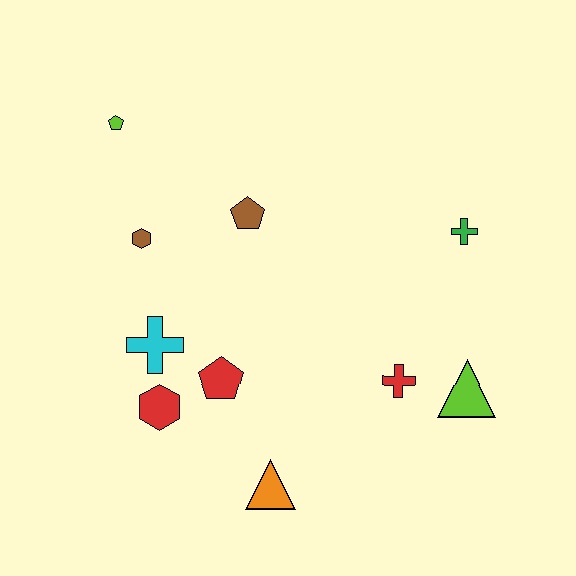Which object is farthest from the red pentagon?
The green cross is farthest from the red pentagon.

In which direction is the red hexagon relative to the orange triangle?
The red hexagon is to the left of the orange triangle.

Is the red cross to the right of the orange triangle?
Yes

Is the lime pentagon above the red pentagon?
Yes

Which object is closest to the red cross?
The lime triangle is closest to the red cross.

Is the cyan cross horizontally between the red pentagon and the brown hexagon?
Yes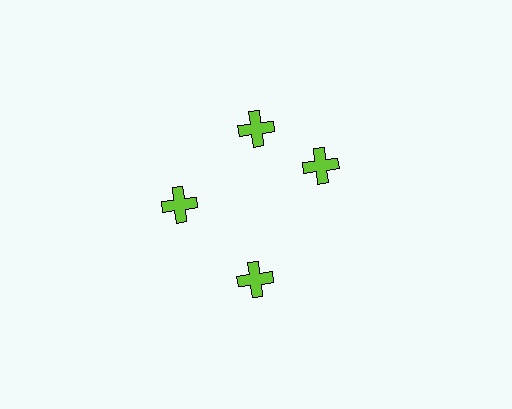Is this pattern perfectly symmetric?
No. The 4 lime crosses are arranged in a ring, but one element near the 3 o'clock position is rotated out of alignment along the ring, breaking the 4-fold rotational symmetry.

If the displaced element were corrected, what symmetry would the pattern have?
It would have 4-fold rotational symmetry — the pattern would map onto itself every 90 degrees.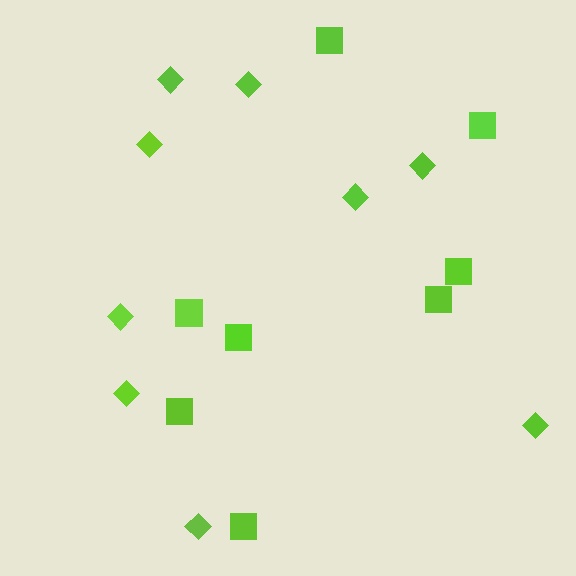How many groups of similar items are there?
There are 2 groups: one group of squares (8) and one group of diamonds (9).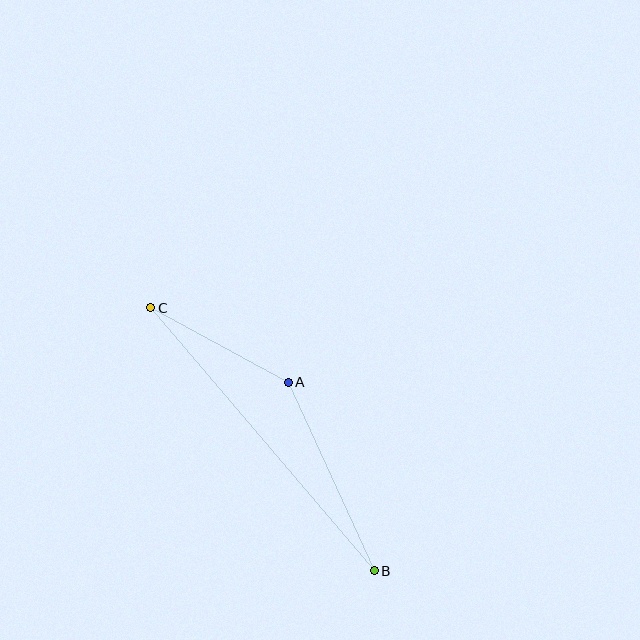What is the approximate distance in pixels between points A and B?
The distance between A and B is approximately 207 pixels.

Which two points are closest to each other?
Points A and C are closest to each other.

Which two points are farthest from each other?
Points B and C are farthest from each other.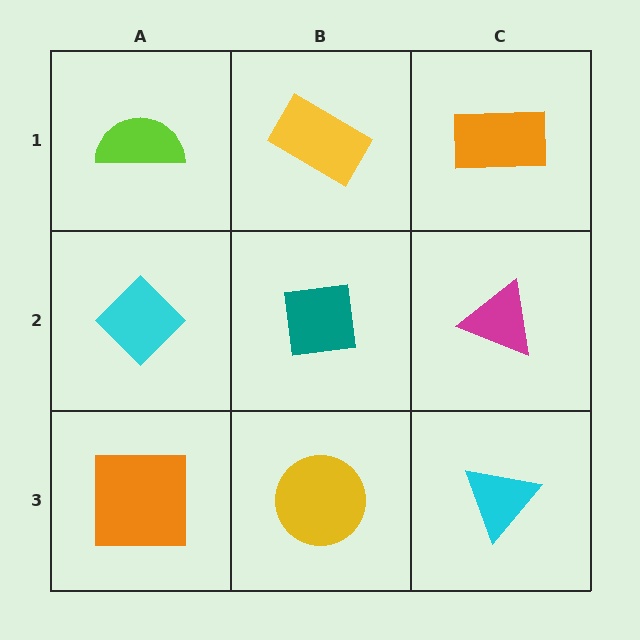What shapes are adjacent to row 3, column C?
A magenta triangle (row 2, column C), a yellow circle (row 3, column B).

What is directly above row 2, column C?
An orange rectangle.